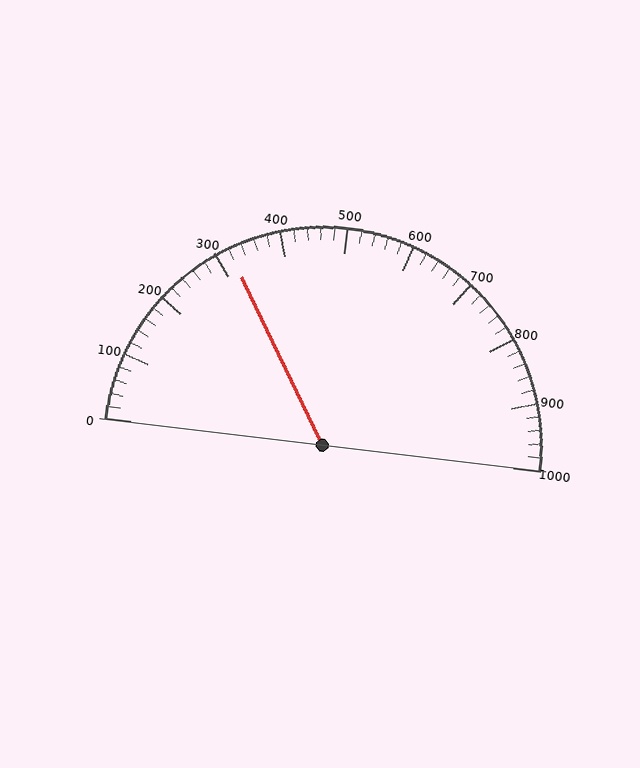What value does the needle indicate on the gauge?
The needle indicates approximately 320.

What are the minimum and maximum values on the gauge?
The gauge ranges from 0 to 1000.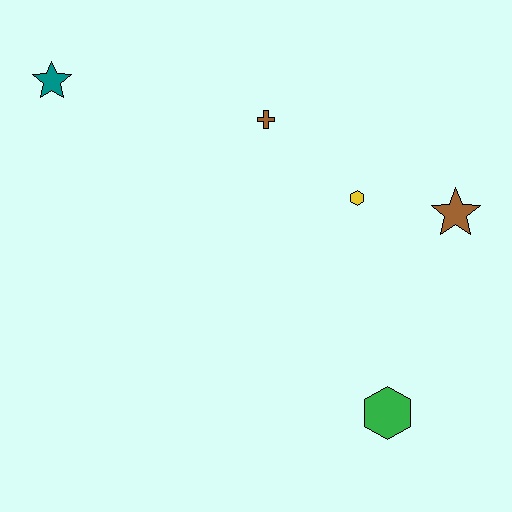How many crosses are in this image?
There is 1 cross.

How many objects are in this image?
There are 5 objects.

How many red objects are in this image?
There are no red objects.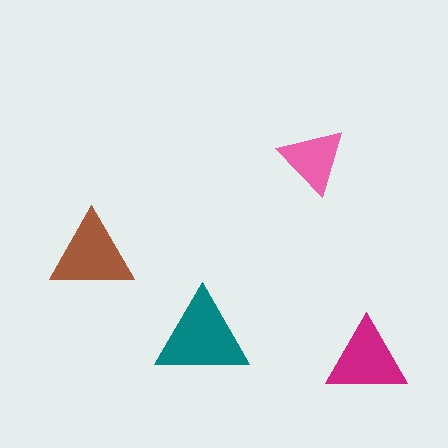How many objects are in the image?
There are 4 objects in the image.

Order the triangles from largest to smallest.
the teal one, the brown one, the magenta one, the pink one.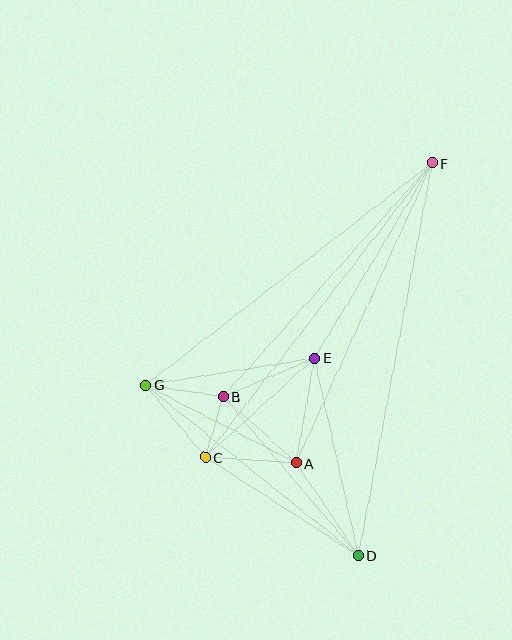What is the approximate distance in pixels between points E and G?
The distance between E and G is approximately 171 pixels.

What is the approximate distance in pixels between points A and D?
The distance between A and D is approximately 112 pixels.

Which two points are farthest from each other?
Points D and F are farthest from each other.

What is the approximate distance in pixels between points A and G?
The distance between A and G is approximately 169 pixels.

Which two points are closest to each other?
Points B and C are closest to each other.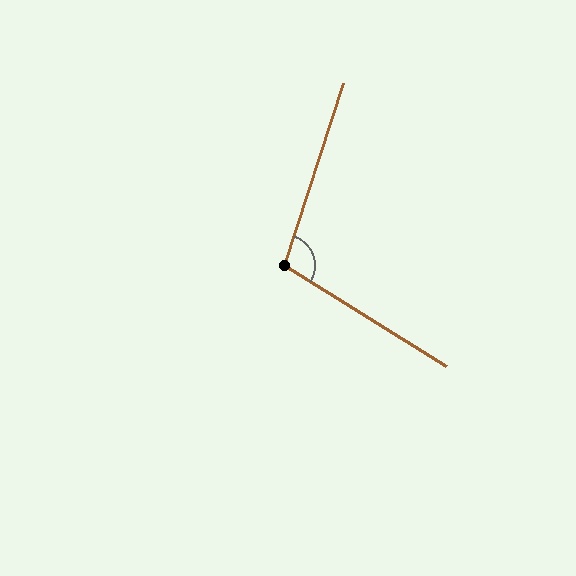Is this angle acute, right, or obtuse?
It is obtuse.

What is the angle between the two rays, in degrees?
Approximately 104 degrees.